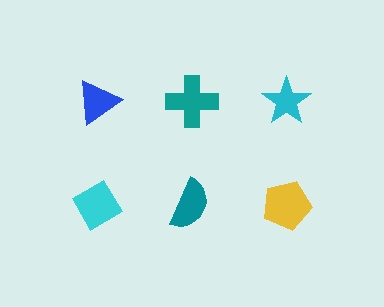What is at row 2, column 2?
A teal semicircle.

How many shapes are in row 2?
3 shapes.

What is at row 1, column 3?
A cyan star.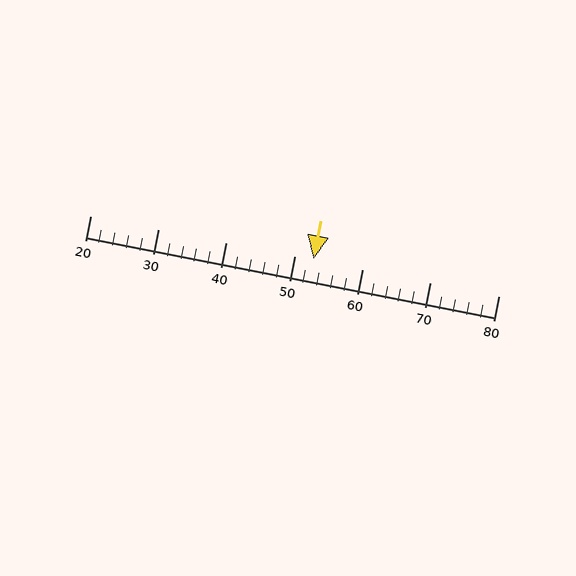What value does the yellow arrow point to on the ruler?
The yellow arrow points to approximately 53.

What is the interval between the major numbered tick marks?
The major tick marks are spaced 10 units apart.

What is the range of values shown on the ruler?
The ruler shows values from 20 to 80.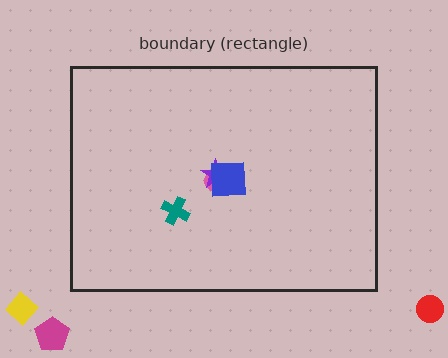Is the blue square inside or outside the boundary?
Inside.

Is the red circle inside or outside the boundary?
Outside.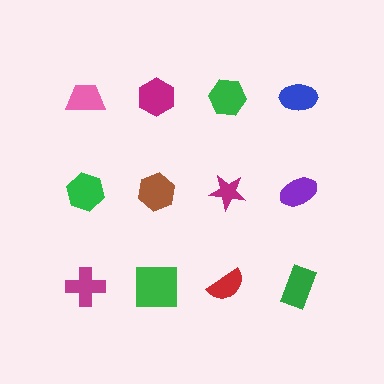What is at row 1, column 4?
A blue ellipse.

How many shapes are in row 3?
4 shapes.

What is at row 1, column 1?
A pink trapezoid.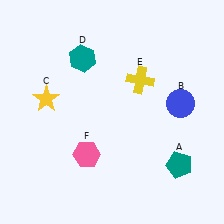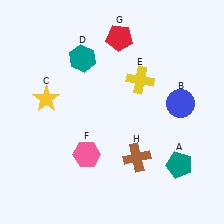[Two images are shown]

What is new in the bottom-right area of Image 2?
A brown cross (H) was added in the bottom-right area of Image 2.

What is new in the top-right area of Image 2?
A red pentagon (G) was added in the top-right area of Image 2.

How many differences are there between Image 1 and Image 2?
There are 2 differences between the two images.